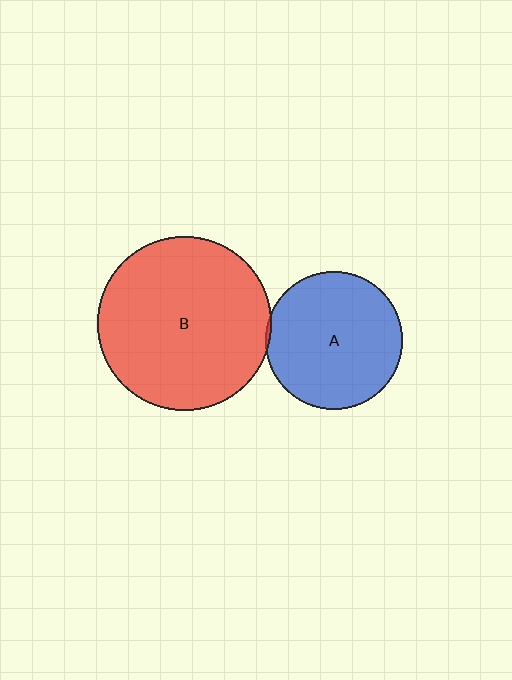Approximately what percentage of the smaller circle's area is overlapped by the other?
Approximately 5%.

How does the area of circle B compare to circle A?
Approximately 1.6 times.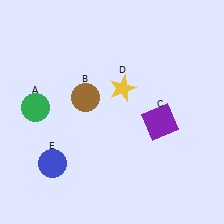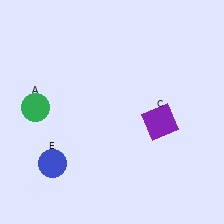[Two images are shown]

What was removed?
The yellow star (D), the brown circle (B) were removed in Image 2.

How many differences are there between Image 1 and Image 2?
There are 2 differences between the two images.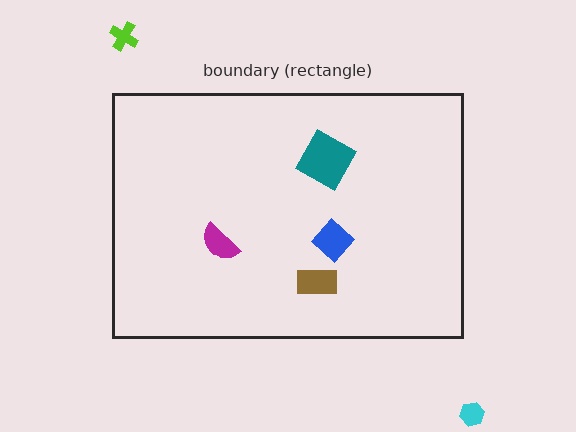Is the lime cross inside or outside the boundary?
Outside.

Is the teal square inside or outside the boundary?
Inside.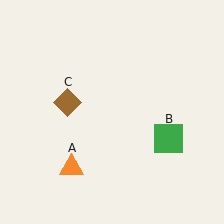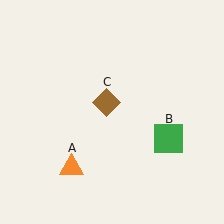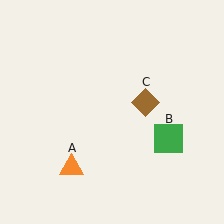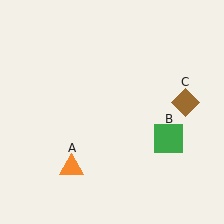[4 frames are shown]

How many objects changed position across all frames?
1 object changed position: brown diamond (object C).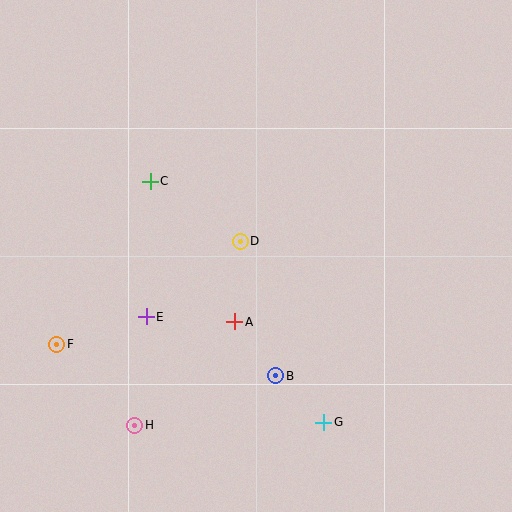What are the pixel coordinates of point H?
Point H is at (135, 425).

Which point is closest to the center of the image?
Point D at (240, 241) is closest to the center.